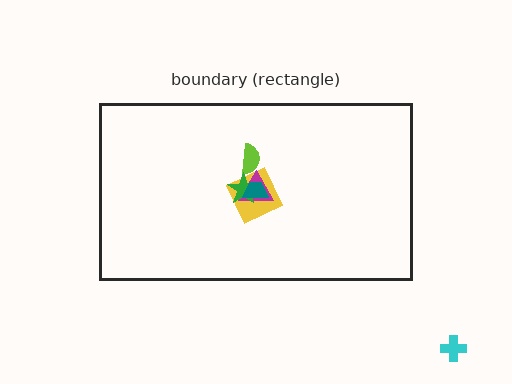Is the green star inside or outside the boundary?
Inside.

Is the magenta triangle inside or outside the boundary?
Inside.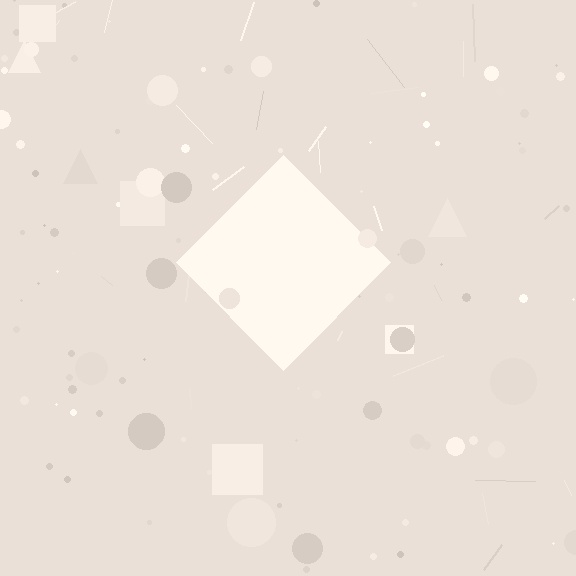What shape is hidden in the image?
A diamond is hidden in the image.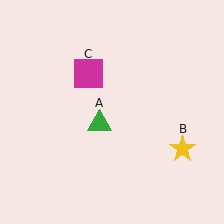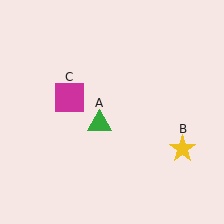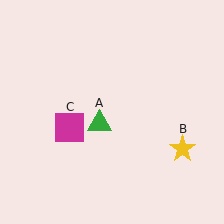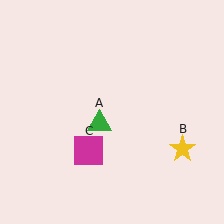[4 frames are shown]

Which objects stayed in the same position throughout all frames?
Green triangle (object A) and yellow star (object B) remained stationary.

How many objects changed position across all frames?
1 object changed position: magenta square (object C).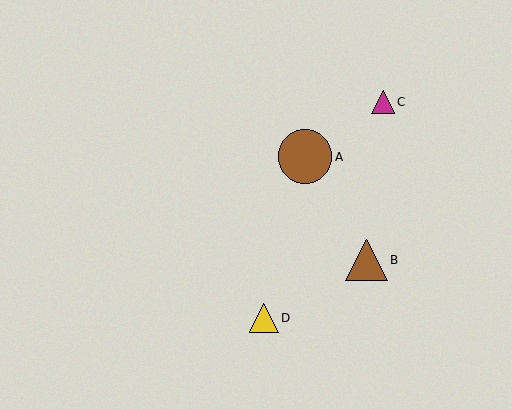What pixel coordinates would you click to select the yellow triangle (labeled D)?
Click at (264, 318) to select the yellow triangle D.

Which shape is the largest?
The brown circle (labeled A) is the largest.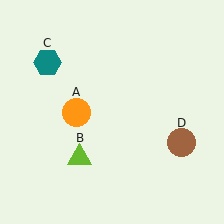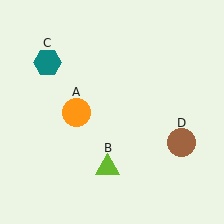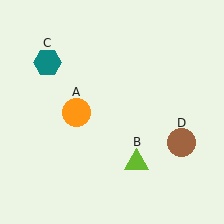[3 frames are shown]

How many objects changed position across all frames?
1 object changed position: lime triangle (object B).